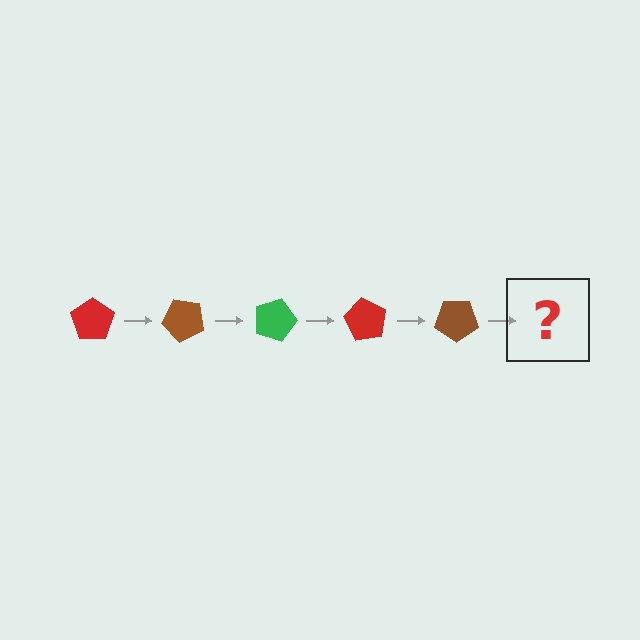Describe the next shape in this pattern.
It should be a green pentagon, rotated 225 degrees from the start.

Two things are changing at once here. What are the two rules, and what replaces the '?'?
The two rules are that it rotates 45 degrees each step and the color cycles through red, brown, and green. The '?' should be a green pentagon, rotated 225 degrees from the start.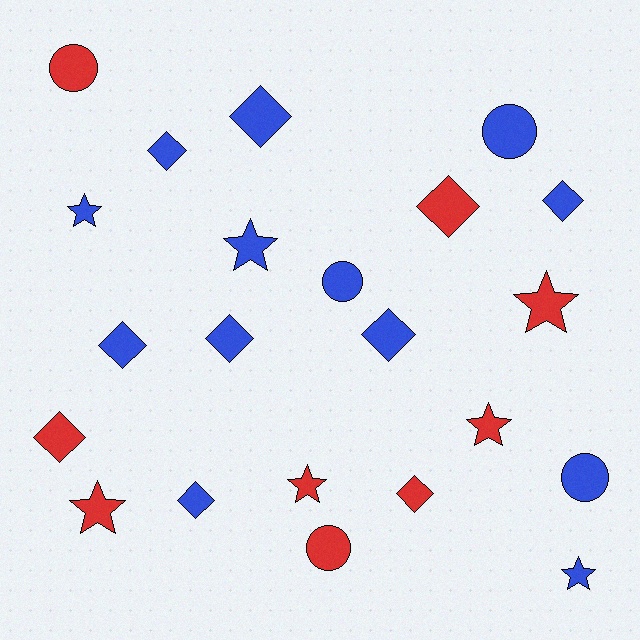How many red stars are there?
There are 4 red stars.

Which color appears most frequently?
Blue, with 13 objects.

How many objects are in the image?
There are 22 objects.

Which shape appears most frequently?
Diamond, with 10 objects.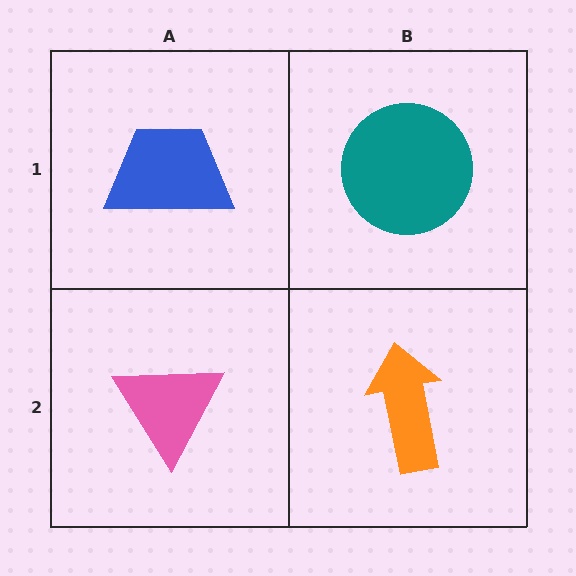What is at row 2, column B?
An orange arrow.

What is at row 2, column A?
A pink triangle.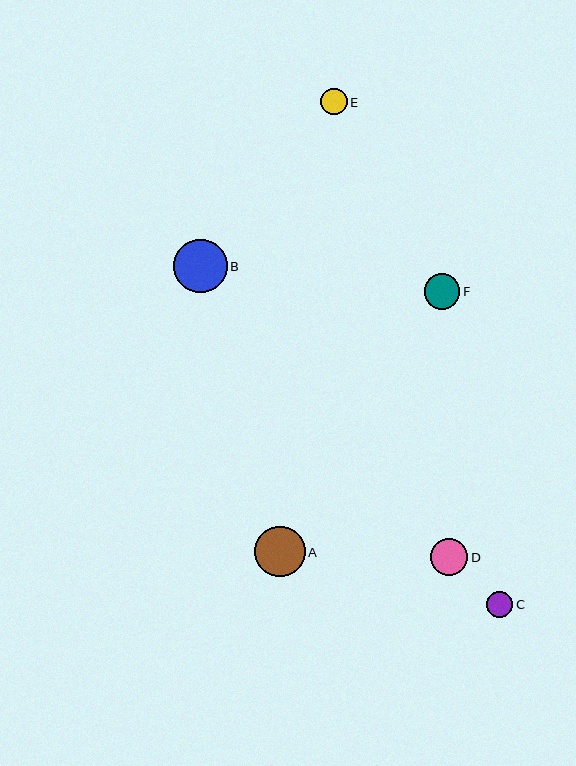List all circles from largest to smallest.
From largest to smallest: B, A, D, F, E, C.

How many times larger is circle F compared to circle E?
Circle F is approximately 1.3 times the size of circle E.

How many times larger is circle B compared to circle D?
Circle B is approximately 1.4 times the size of circle D.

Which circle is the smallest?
Circle C is the smallest with a size of approximately 26 pixels.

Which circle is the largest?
Circle B is the largest with a size of approximately 53 pixels.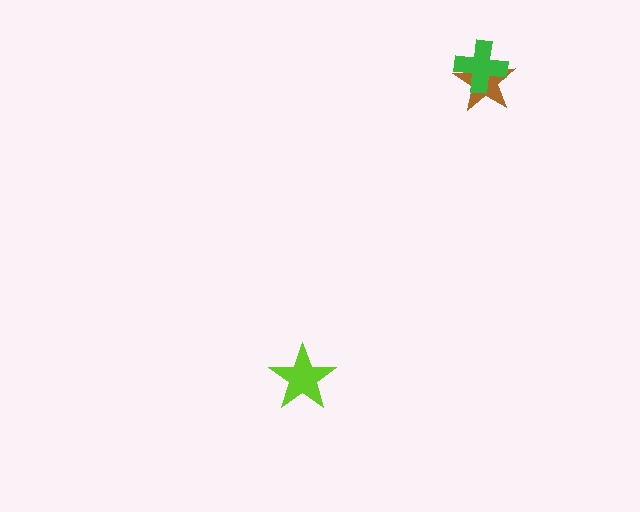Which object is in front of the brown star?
The green cross is in front of the brown star.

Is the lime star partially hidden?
No, no other shape covers it.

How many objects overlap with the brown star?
1 object overlaps with the brown star.